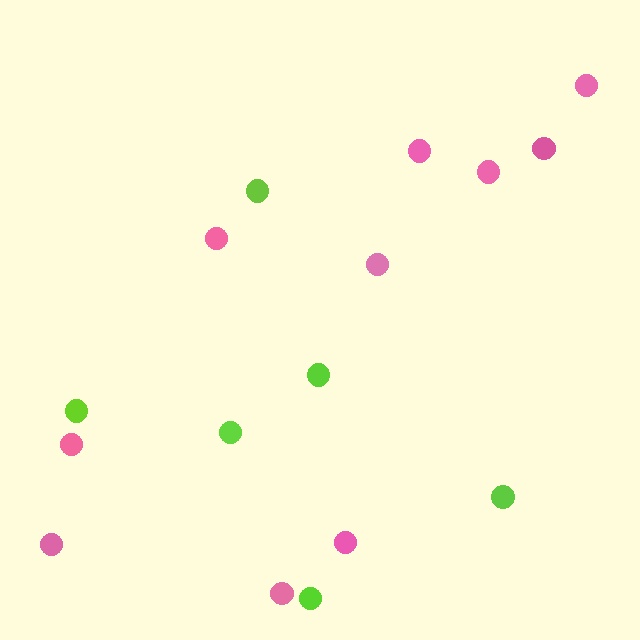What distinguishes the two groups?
There are 2 groups: one group of pink circles (10) and one group of lime circles (6).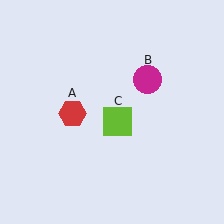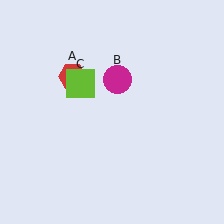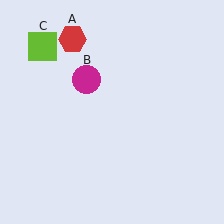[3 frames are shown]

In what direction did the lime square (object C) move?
The lime square (object C) moved up and to the left.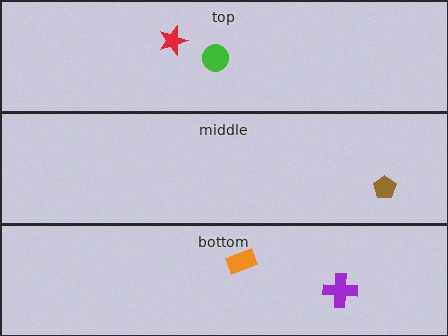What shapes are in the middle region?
The brown pentagon.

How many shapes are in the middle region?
1.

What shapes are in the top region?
The red star, the green circle.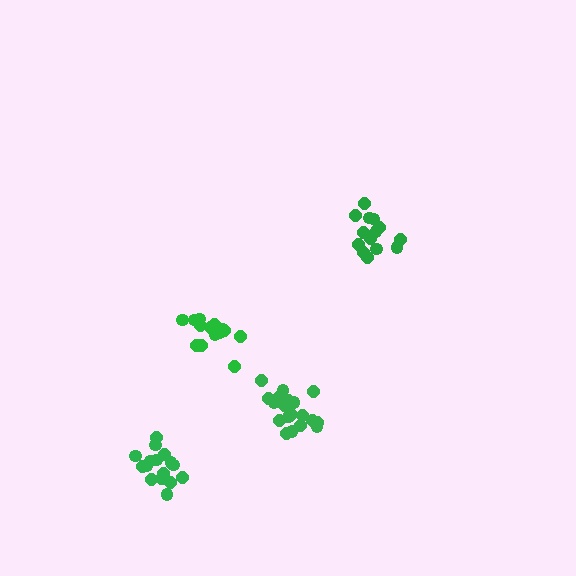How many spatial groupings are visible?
There are 4 spatial groupings.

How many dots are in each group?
Group 1: 15 dots, Group 2: 14 dots, Group 3: 19 dots, Group 4: 16 dots (64 total).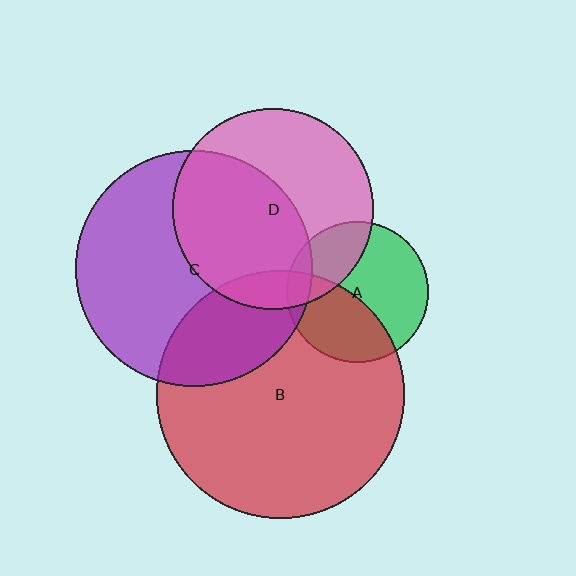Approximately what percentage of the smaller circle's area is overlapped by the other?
Approximately 10%.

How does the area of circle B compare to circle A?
Approximately 3.1 times.